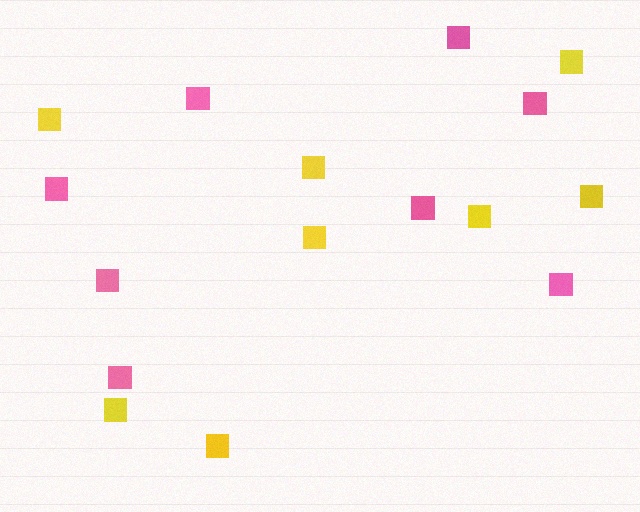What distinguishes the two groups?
There are 2 groups: one group of pink squares (8) and one group of yellow squares (8).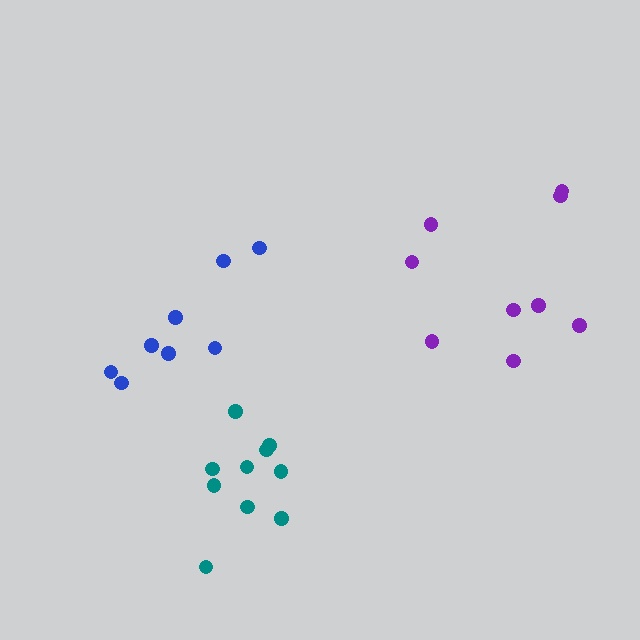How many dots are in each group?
Group 1: 9 dots, Group 2: 10 dots, Group 3: 8 dots (27 total).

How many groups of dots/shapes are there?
There are 3 groups.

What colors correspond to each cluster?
The clusters are colored: purple, teal, blue.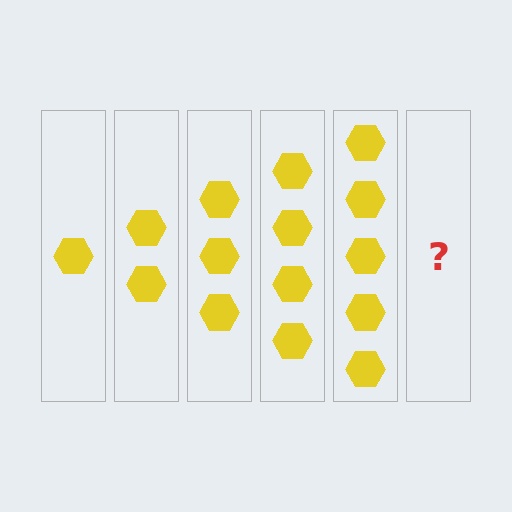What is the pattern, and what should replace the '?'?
The pattern is that each step adds one more hexagon. The '?' should be 6 hexagons.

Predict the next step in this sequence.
The next step is 6 hexagons.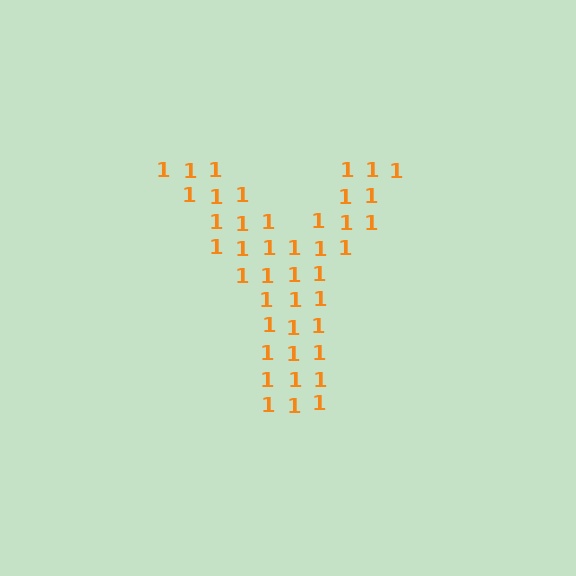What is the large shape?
The large shape is the letter Y.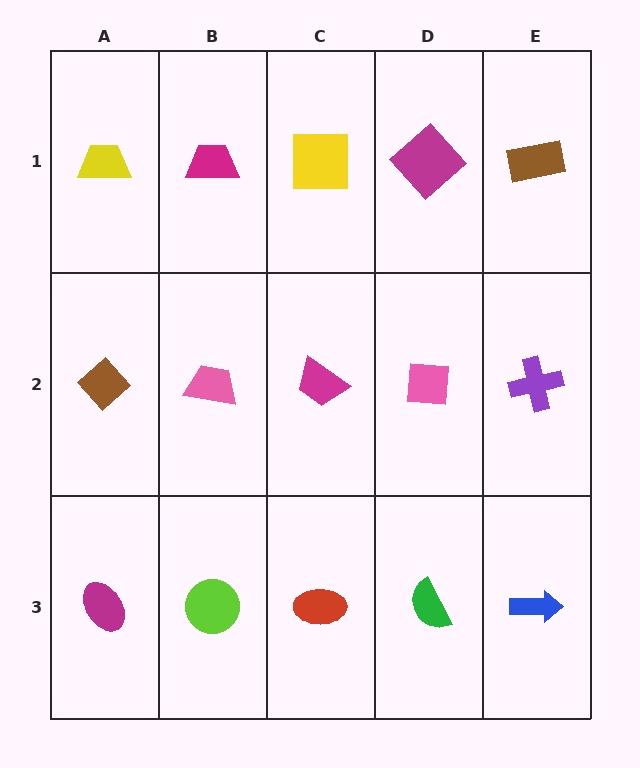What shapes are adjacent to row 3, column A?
A brown diamond (row 2, column A), a lime circle (row 3, column B).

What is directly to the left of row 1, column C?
A magenta trapezoid.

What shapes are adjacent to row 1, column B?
A pink trapezoid (row 2, column B), a yellow trapezoid (row 1, column A), a yellow square (row 1, column C).